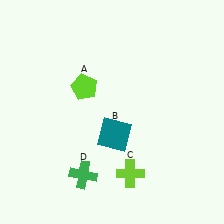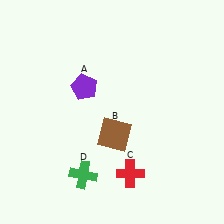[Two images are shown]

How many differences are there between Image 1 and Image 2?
There are 3 differences between the two images.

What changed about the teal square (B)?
In Image 1, B is teal. In Image 2, it changed to brown.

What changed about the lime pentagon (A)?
In Image 1, A is lime. In Image 2, it changed to purple.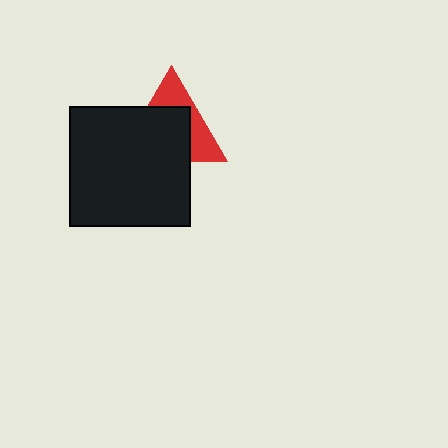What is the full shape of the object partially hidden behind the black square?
The partially hidden object is a red triangle.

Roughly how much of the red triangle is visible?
A small part of it is visible (roughly 38%).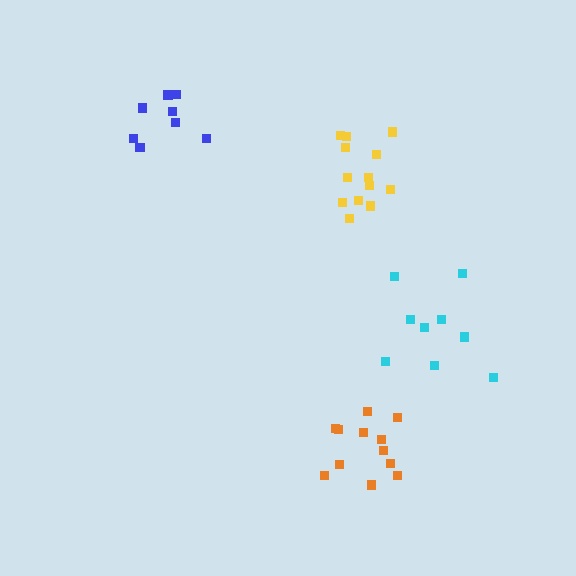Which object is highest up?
The blue cluster is topmost.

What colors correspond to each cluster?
The clusters are colored: yellow, orange, blue, cyan.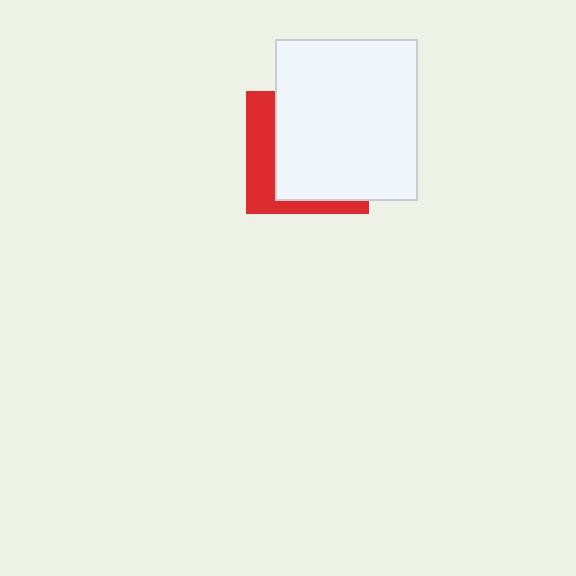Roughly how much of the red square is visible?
A small part of it is visible (roughly 32%).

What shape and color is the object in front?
The object in front is a white rectangle.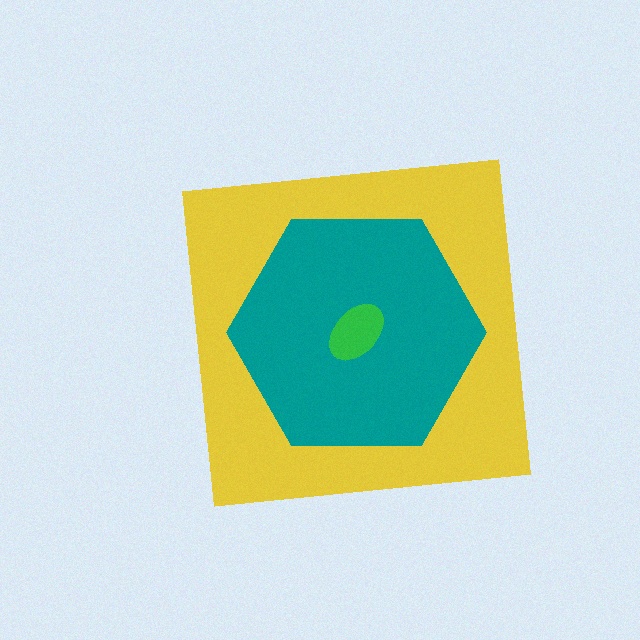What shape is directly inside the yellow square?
The teal hexagon.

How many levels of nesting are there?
3.